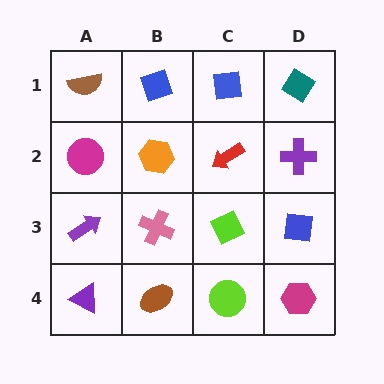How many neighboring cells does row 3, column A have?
3.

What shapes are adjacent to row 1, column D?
A purple cross (row 2, column D), a blue square (row 1, column C).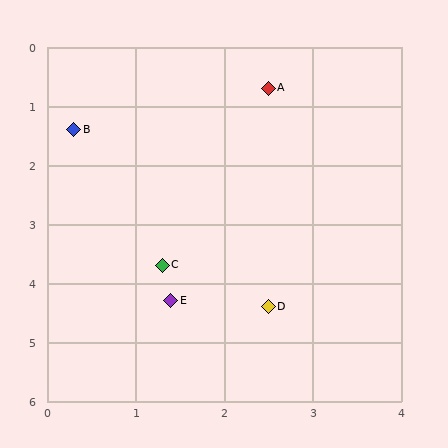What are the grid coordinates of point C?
Point C is at approximately (1.3, 3.7).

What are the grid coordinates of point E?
Point E is at approximately (1.4, 4.3).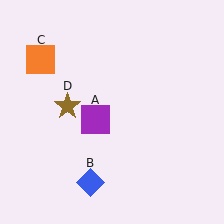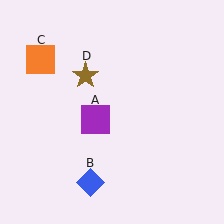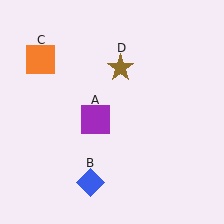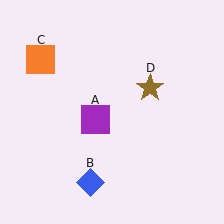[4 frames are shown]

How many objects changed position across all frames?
1 object changed position: brown star (object D).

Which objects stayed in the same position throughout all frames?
Purple square (object A) and blue diamond (object B) and orange square (object C) remained stationary.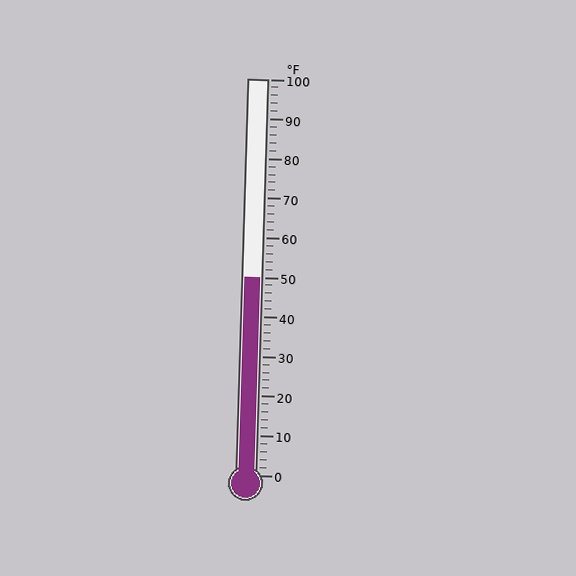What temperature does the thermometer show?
The thermometer shows approximately 50°F.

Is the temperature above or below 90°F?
The temperature is below 90°F.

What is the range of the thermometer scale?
The thermometer scale ranges from 0°F to 100°F.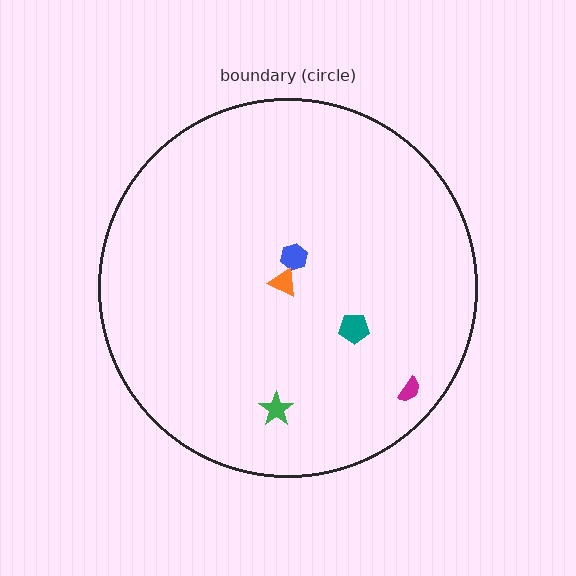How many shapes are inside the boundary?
5 inside, 0 outside.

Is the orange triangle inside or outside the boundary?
Inside.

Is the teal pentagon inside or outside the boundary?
Inside.